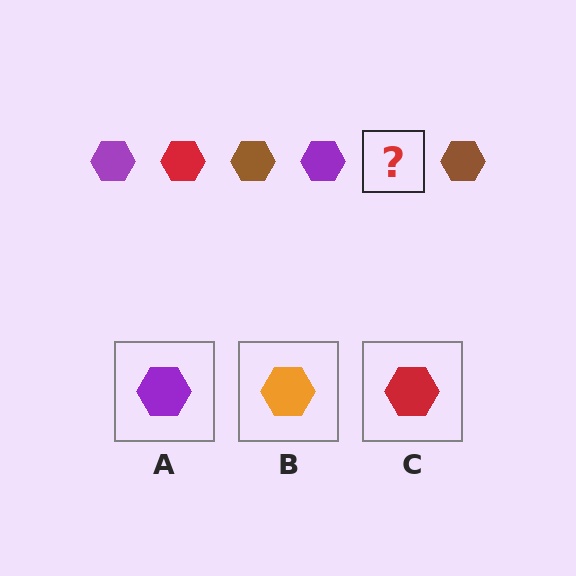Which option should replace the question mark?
Option C.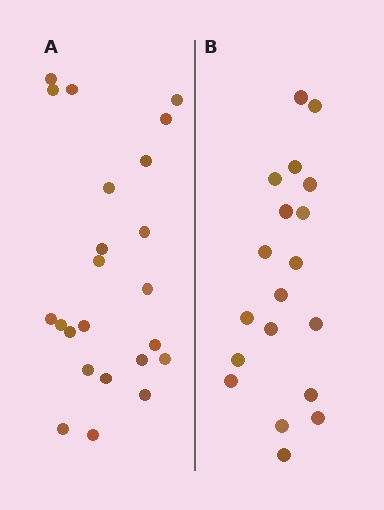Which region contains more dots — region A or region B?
Region A (the left region) has more dots.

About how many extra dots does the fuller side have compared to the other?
Region A has about 4 more dots than region B.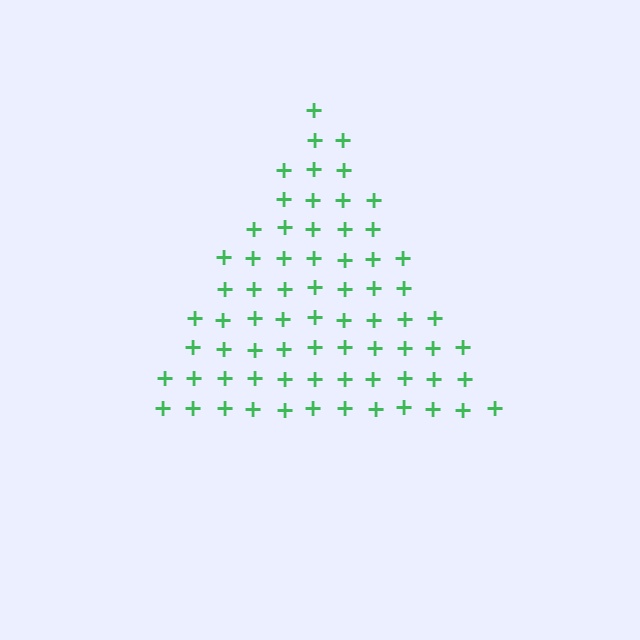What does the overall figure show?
The overall figure shows a triangle.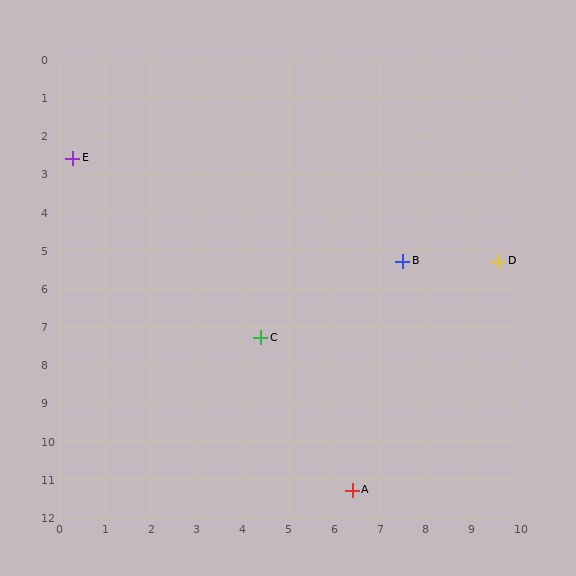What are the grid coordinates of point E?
Point E is at approximately (0.3, 2.6).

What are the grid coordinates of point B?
Point B is at approximately (7.5, 5.3).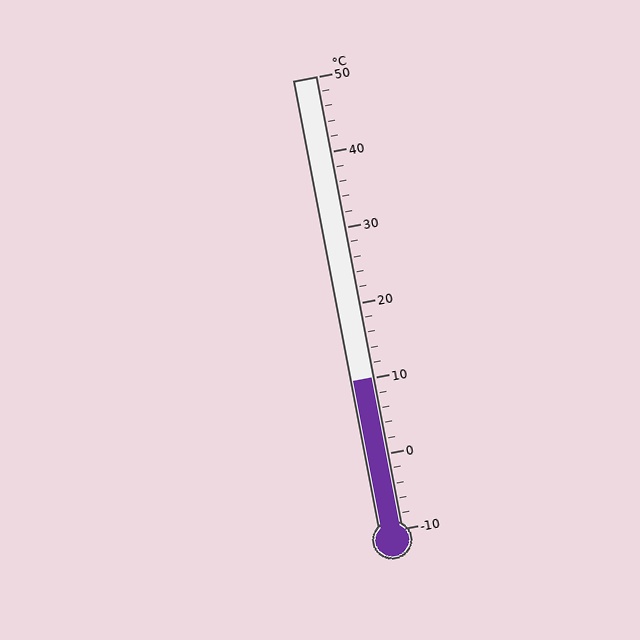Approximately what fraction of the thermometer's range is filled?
The thermometer is filled to approximately 35% of its range.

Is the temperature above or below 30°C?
The temperature is below 30°C.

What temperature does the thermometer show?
The thermometer shows approximately 10°C.